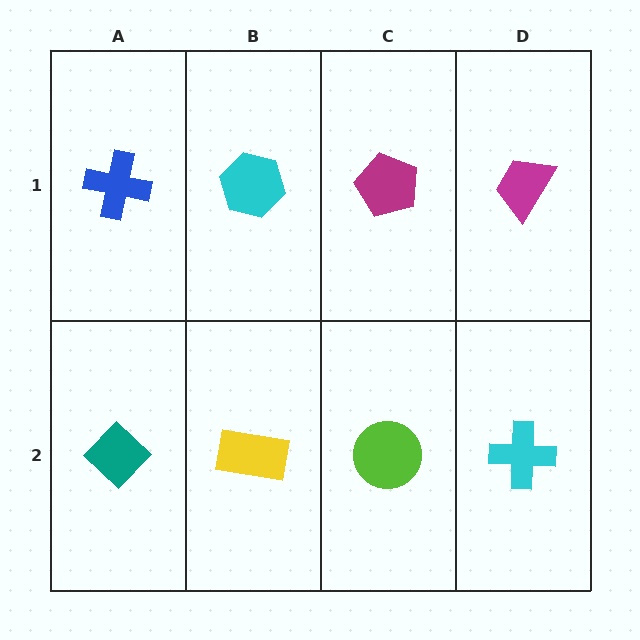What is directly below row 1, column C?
A lime circle.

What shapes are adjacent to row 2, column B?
A cyan hexagon (row 1, column B), a teal diamond (row 2, column A), a lime circle (row 2, column C).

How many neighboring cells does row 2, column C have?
3.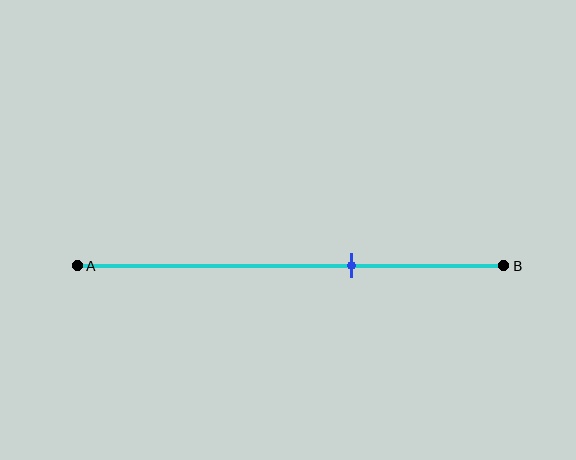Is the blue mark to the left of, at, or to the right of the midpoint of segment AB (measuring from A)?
The blue mark is to the right of the midpoint of segment AB.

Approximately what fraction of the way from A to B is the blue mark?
The blue mark is approximately 65% of the way from A to B.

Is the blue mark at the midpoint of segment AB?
No, the mark is at about 65% from A, not at the 50% midpoint.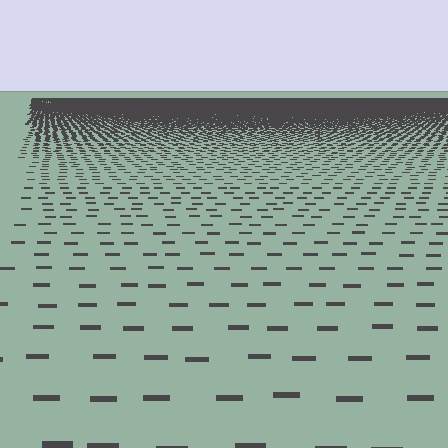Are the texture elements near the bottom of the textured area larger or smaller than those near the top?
Larger. Near the bottom, elements are closer to the viewer and appear at a bigger on-screen size.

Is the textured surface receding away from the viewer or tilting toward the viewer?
The surface is receding away from the viewer. Texture elements get smaller and denser toward the top.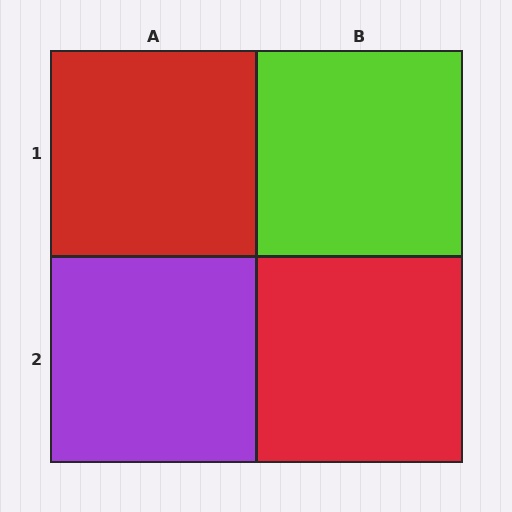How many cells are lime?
1 cell is lime.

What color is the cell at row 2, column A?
Purple.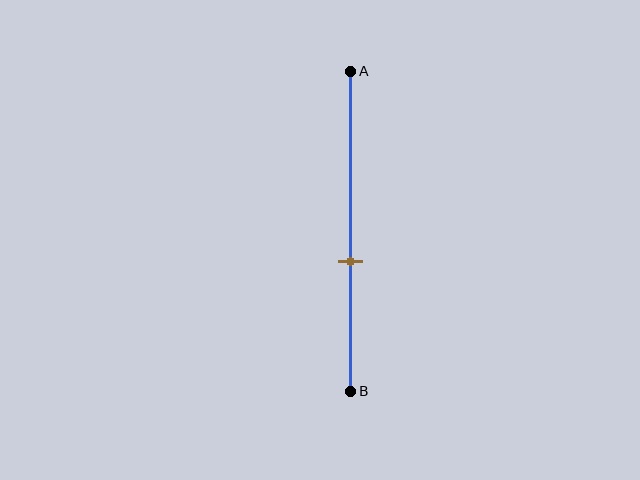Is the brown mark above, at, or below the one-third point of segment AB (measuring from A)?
The brown mark is below the one-third point of segment AB.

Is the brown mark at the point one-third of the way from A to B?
No, the mark is at about 60% from A, not at the 33% one-third point.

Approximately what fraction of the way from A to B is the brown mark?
The brown mark is approximately 60% of the way from A to B.